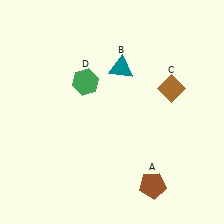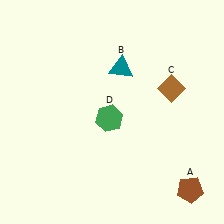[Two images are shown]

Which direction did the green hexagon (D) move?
The green hexagon (D) moved down.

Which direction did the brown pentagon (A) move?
The brown pentagon (A) moved right.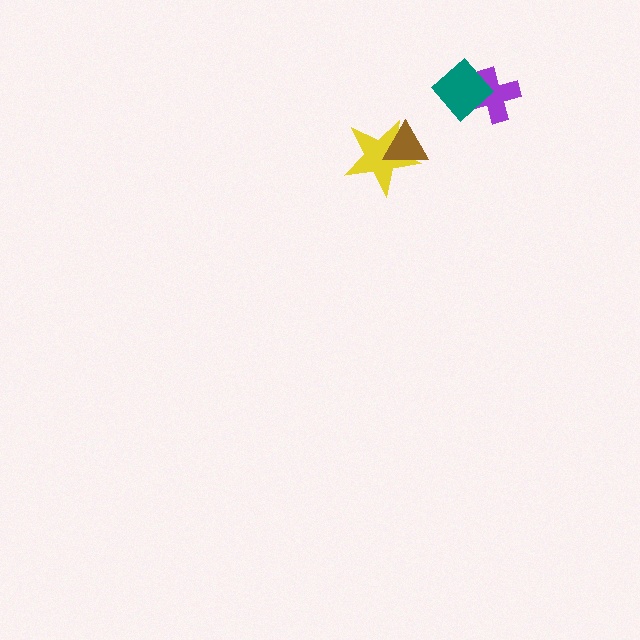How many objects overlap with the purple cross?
1 object overlaps with the purple cross.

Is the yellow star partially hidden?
Yes, it is partially covered by another shape.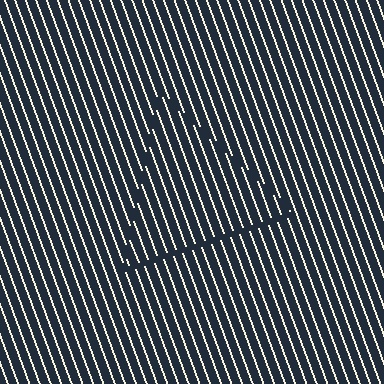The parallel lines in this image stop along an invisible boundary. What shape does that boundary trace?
An illusory triangle. The interior of the shape contains the same grating, shifted by half a period — the contour is defined by the phase discontinuity where line-ends from the inner and outer gratings abut.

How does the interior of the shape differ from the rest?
The interior of the shape contains the same grating, shifted by half a period — the contour is defined by the phase discontinuity where line-ends from the inner and outer gratings abut.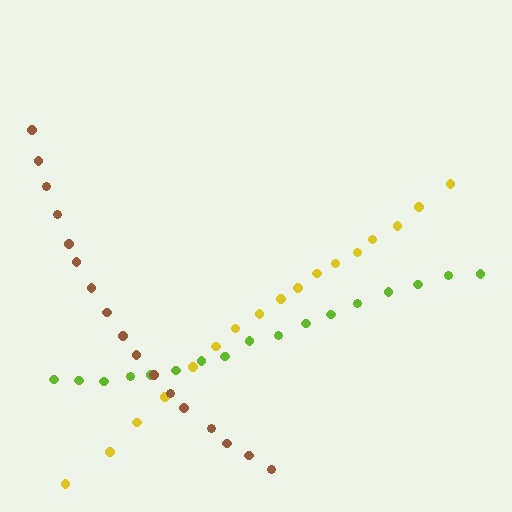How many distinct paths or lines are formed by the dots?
There are 3 distinct paths.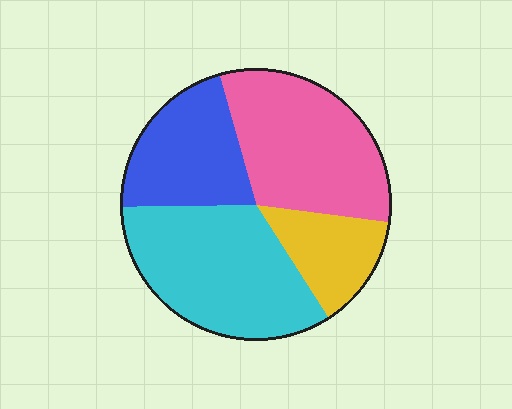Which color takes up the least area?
Yellow, at roughly 15%.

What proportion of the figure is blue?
Blue covers 21% of the figure.